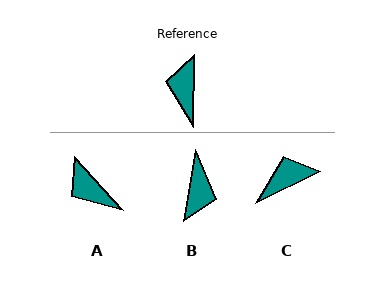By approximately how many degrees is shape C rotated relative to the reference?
Approximately 64 degrees clockwise.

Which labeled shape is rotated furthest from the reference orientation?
B, about 171 degrees away.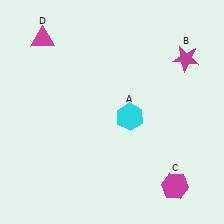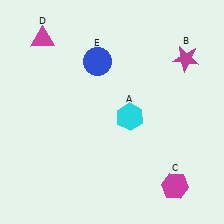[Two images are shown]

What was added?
A blue circle (E) was added in Image 2.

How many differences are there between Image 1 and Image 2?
There is 1 difference between the two images.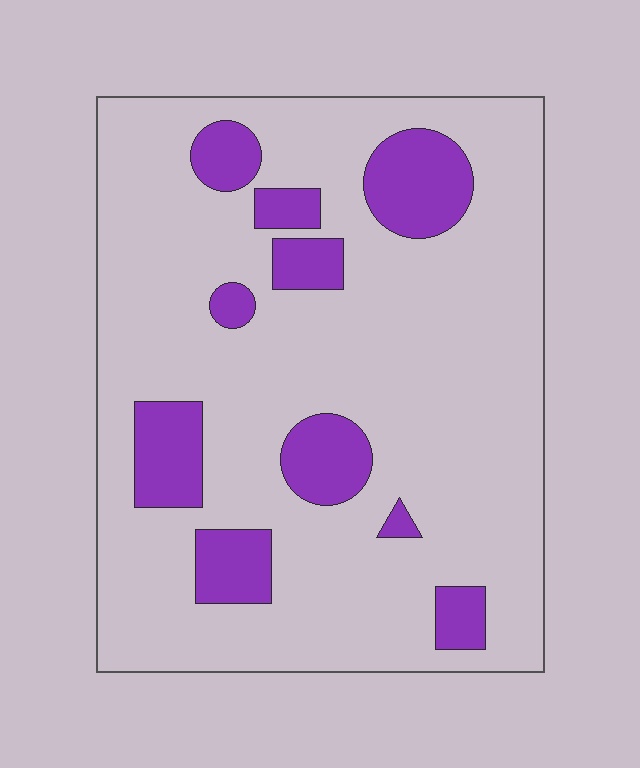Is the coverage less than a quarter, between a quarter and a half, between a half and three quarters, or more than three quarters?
Less than a quarter.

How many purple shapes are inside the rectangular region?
10.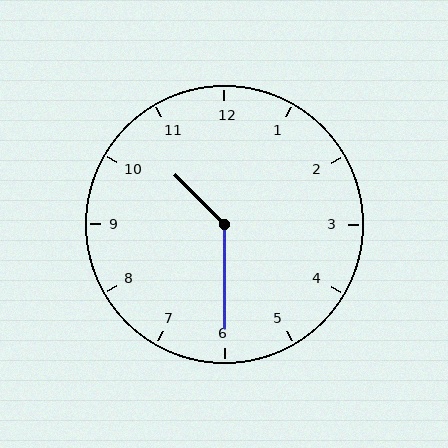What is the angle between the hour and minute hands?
Approximately 135 degrees.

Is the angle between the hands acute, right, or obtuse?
It is obtuse.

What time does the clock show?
10:30.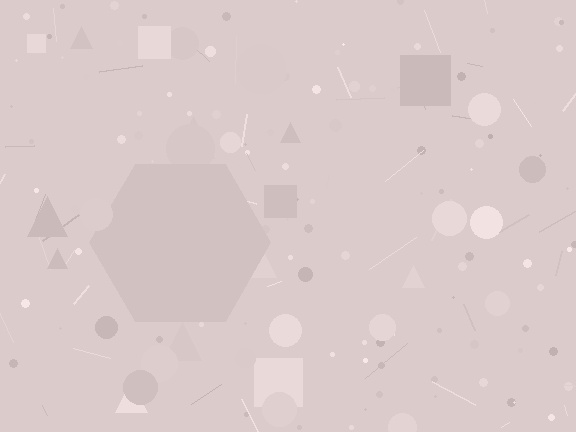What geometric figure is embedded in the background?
A hexagon is embedded in the background.